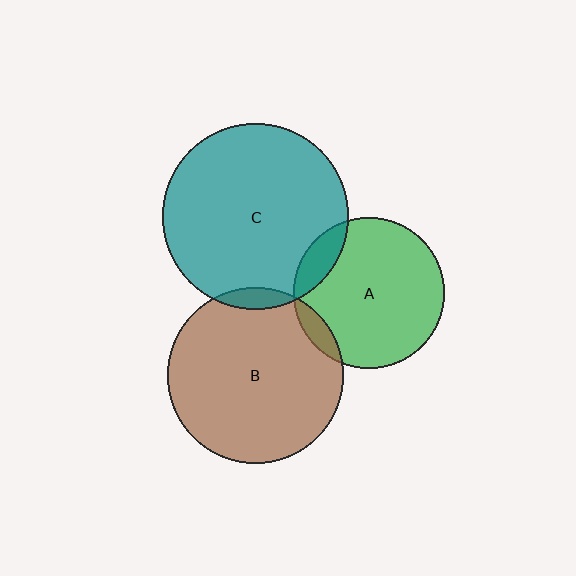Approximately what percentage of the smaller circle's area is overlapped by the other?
Approximately 5%.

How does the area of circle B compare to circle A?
Approximately 1.4 times.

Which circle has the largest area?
Circle C (teal).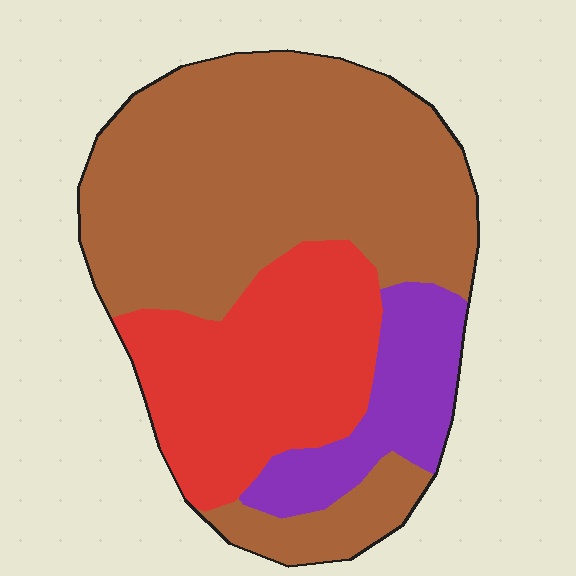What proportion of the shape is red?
Red takes up about one quarter (1/4) of the shape.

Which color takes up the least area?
Purple, at roughly 15%.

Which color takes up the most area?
Brown, at roughly 60%.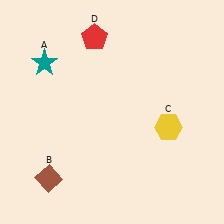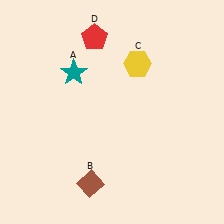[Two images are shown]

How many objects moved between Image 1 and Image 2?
3 objects moved between the two images.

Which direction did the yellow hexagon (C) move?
The yellow hexagon (C) moved up.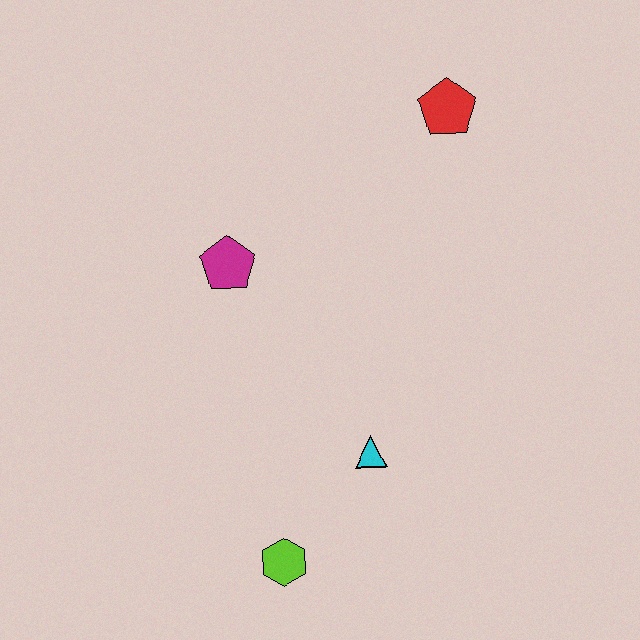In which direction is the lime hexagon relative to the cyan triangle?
The lime hexagon is below the cyan triangle.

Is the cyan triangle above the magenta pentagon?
No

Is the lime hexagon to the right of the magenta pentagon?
Yes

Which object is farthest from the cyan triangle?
The red pentagon is farthest from the cyan triangle.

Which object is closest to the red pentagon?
The magenta pentagon is closest to the red pentagon.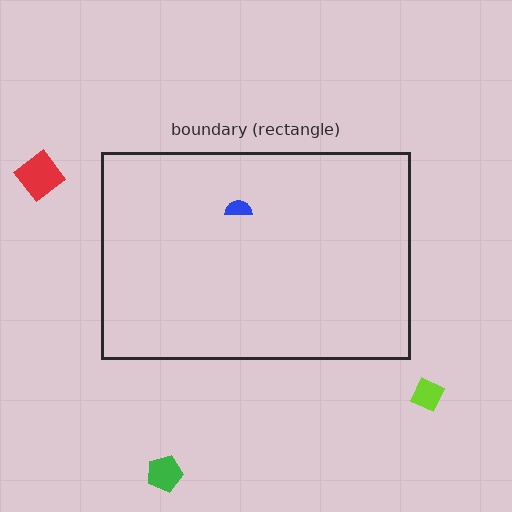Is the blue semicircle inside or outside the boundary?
Inside.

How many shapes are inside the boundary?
1 inside, 3 outside.